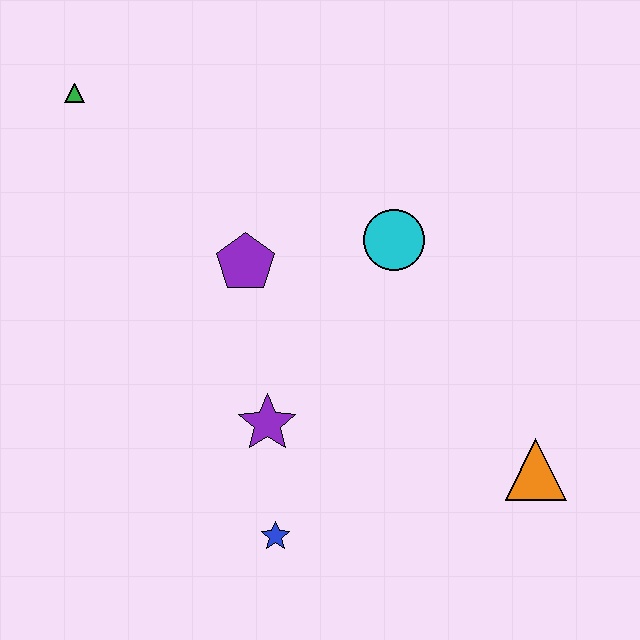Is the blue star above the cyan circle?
No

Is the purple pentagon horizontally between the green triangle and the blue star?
Yes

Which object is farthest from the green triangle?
The orange triangle is farthest from the green triangle.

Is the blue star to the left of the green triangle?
No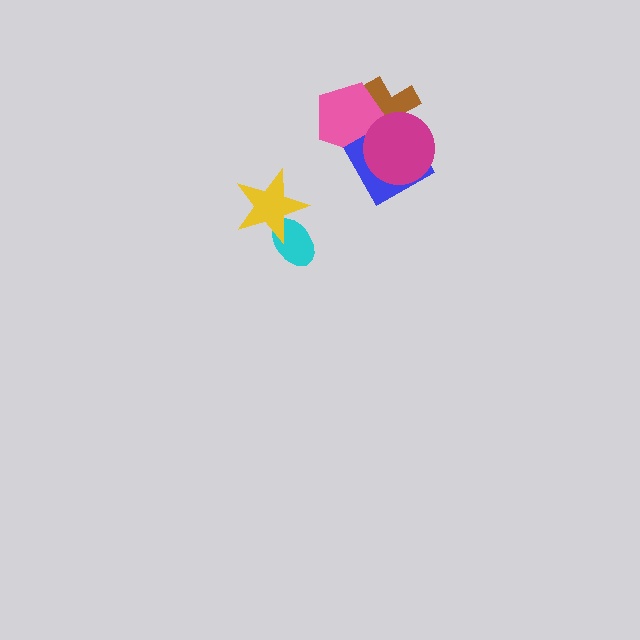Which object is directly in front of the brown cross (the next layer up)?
The pink pentagon is directly in front of the brown cross.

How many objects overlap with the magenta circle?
3 objects overlap with the magenta circle.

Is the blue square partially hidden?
Yes, it is partially covered by another shape.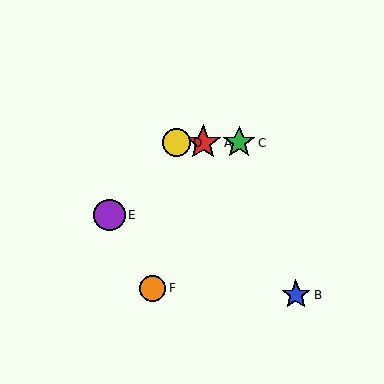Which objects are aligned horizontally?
Objects A, C, D are aligned horizontally.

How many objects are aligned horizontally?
3 objects (A, C, D) are aligned horizontally.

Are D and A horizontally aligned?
Yes, both are at y≈143.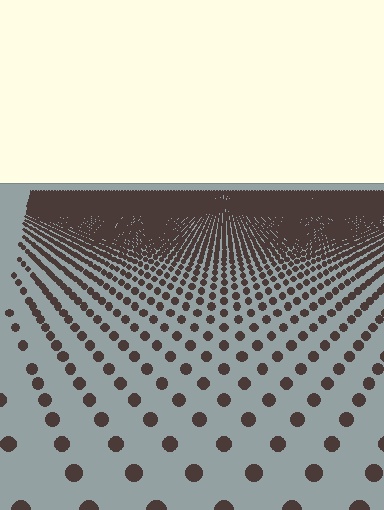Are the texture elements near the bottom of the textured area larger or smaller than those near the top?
Larger. Near the bottom, elements are closer to the viewer and appear at a bigger on-screen size.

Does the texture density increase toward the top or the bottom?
Density increases toward the top.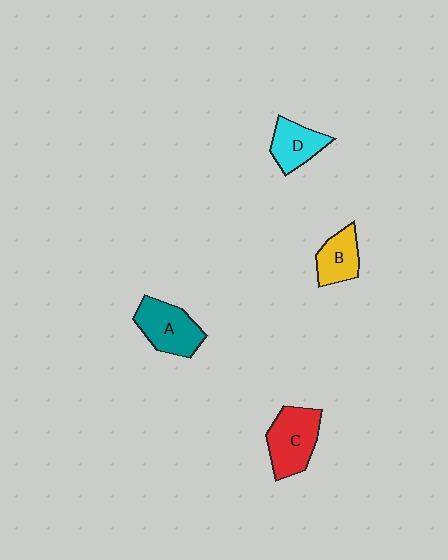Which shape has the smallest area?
Shape B (yellow).